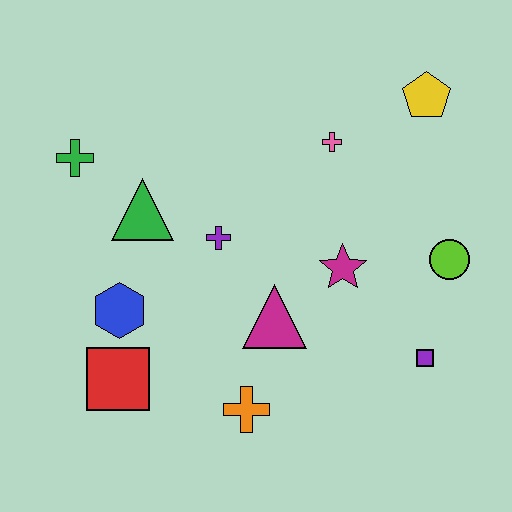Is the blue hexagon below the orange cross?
No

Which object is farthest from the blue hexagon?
The yellow pentagon is farthest from the blue hexagon.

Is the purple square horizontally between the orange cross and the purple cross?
No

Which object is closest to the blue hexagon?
The red square is closest to the blue hexagon.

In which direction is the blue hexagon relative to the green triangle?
The blue hexagon is below the green triangle.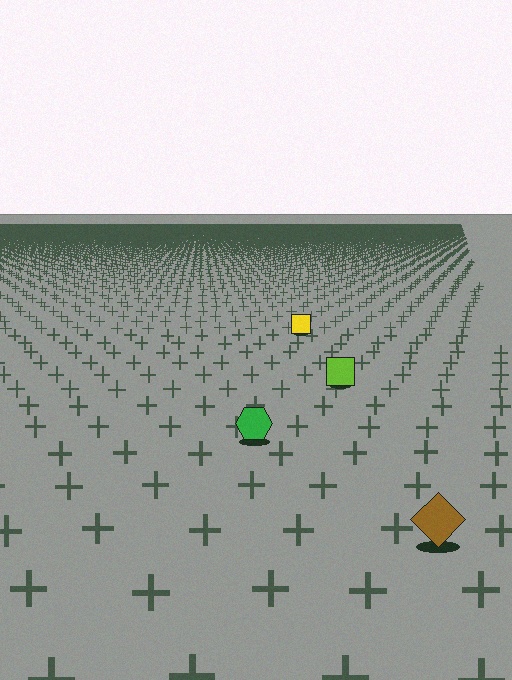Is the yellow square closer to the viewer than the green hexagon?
No. The green hexagon is closer — you can tell from the texture gradient: the ground texture is coarser near it.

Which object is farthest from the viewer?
The yellow square is farthest from the viewer. It appears smaller and the ground texture around it is denser.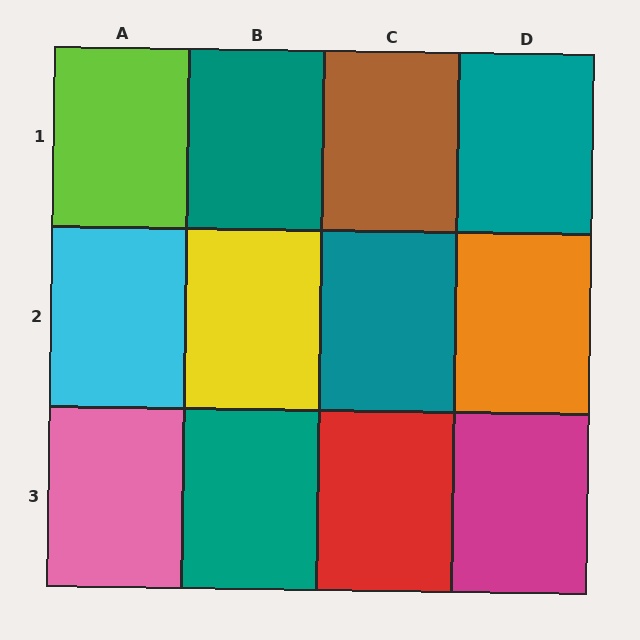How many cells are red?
1 cell is red.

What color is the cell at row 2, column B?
Yellow.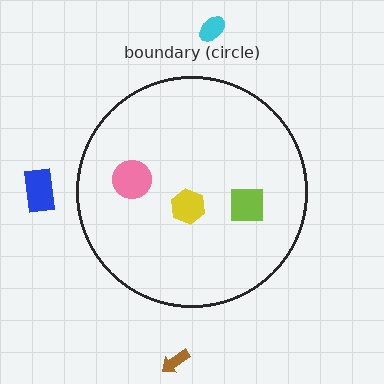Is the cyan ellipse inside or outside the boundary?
Outside.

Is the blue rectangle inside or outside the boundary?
Outside.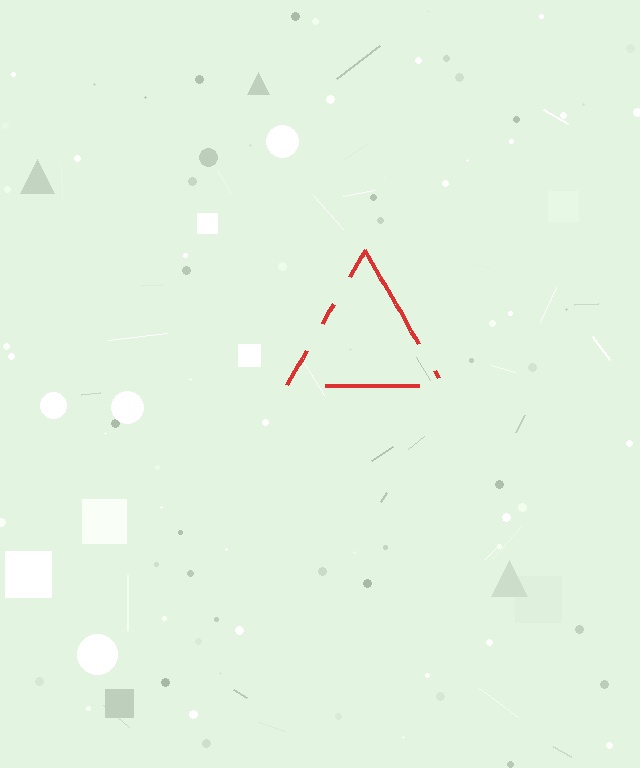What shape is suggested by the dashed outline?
The dashed outline suggests a triangle.